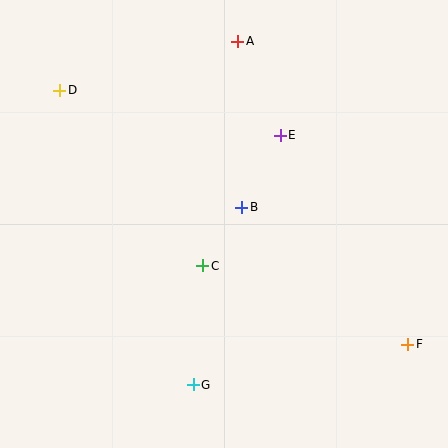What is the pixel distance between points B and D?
The distance between B and D is 216 pixels.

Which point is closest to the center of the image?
Point B at (242, 207) is closest to the center.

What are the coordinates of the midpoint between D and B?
The midpoint between D and B is at (151, 149).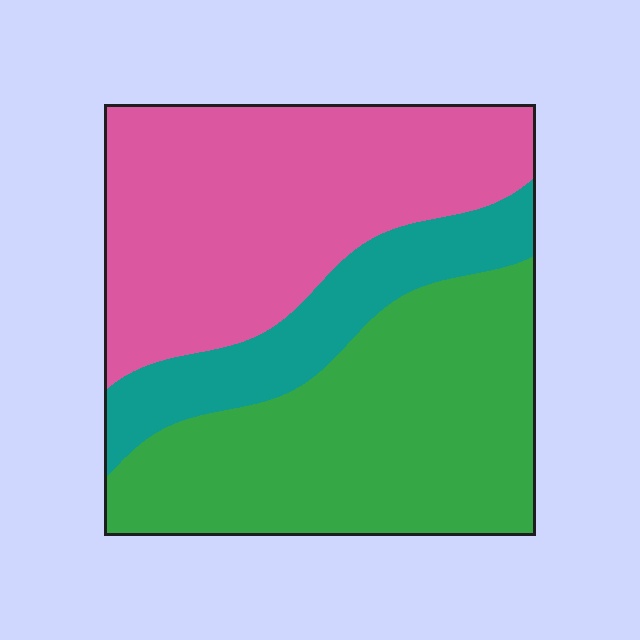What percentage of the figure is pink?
Pink takes up about two fifths (2/5) of the figure.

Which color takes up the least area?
Teal, at roughly 15%.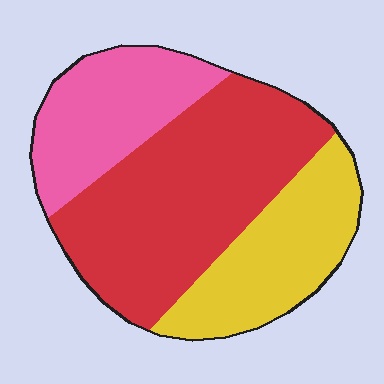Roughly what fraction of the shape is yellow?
Yellow takes up about one quarter (1/4) of the shape.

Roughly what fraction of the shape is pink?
Pink covers around 25% of the shape.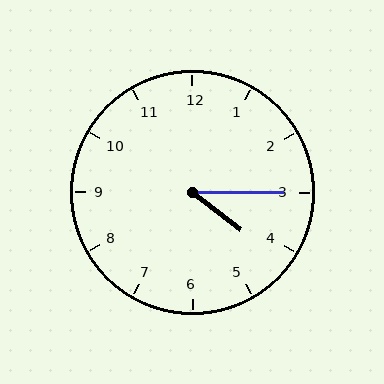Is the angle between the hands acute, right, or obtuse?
It is acute.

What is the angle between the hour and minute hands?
Approximately 38 degrees.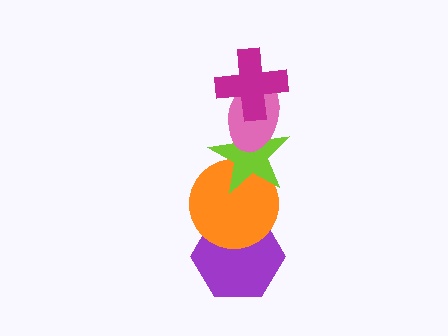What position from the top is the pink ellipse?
The pink ellipse is 2nd from the top.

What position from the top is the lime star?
The lime star is 3rd from the top.